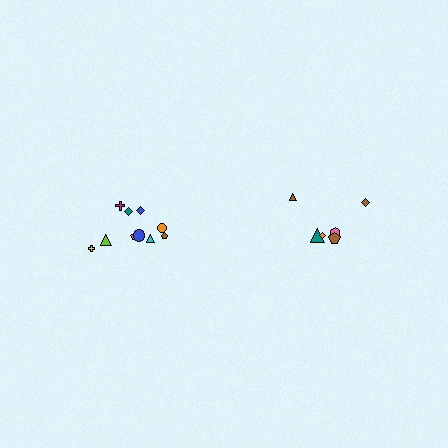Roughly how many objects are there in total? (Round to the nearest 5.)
Roughly 15 objects in total.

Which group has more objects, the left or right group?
The left group.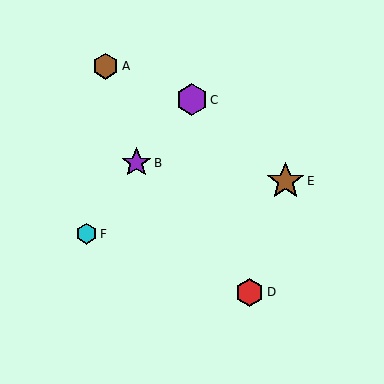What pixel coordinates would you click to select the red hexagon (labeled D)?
Click at (250, 292) to select the red hexagon D.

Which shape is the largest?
The brown star (labeled E) is the largest.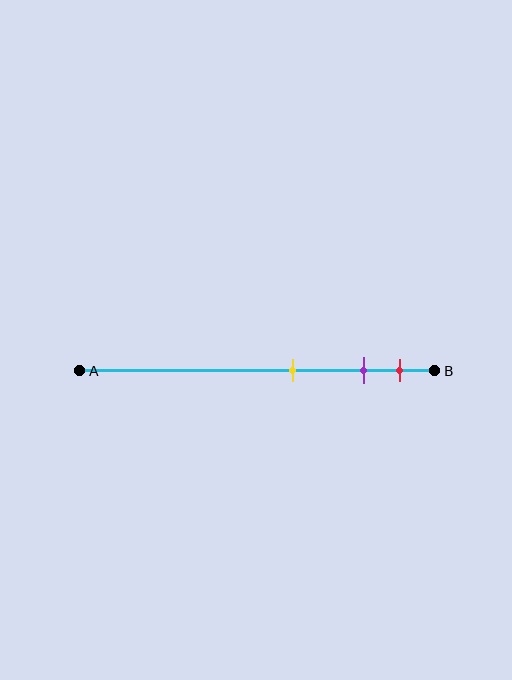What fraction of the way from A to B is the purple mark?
The purple mark is approximately 80% (0.8) of the way from A to B.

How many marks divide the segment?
There are 3 marks dividing the segment.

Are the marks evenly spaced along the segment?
No, the marks are not evenly spaced.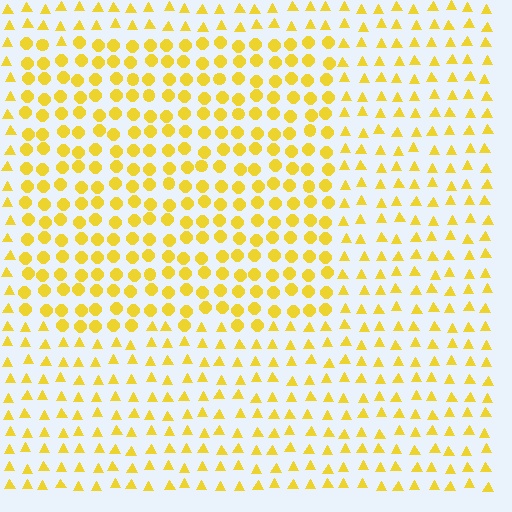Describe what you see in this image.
The image is filled with small yellow elements arranged in a uniform grid. A rectangle-shaped region contains circles, while the surrounding area contains triangles. The boundary is defined purely by the change in element shape.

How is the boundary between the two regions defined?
The boundary is defined by a change in element shape: circles inside vs. triangles outside. All elements share the same color and spacing.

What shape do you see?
I see a rectangle.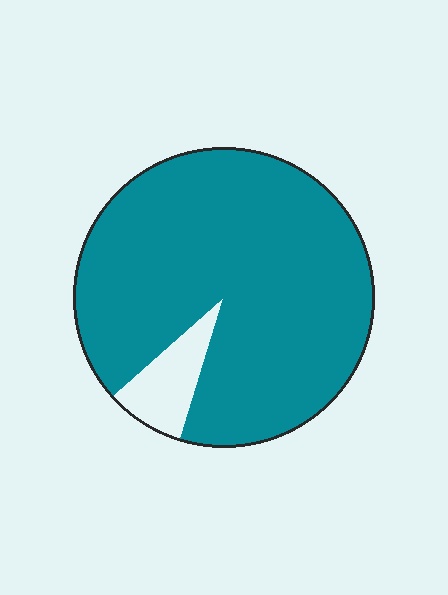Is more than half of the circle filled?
Yes.